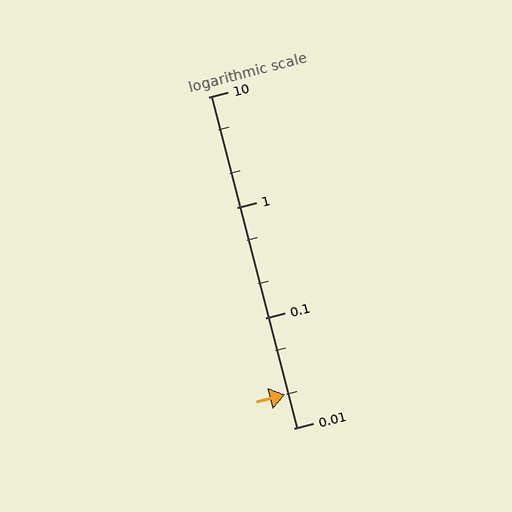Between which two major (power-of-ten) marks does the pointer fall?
The pointer is between 0.01 and 0.1.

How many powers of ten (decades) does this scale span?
The scale spans 3 decades, from 0.01 to 10.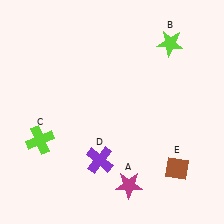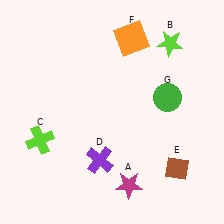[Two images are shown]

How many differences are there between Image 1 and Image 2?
There are 2 differences between the two images.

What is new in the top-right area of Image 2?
An orange square (F) was added in the top-right area of Image 2.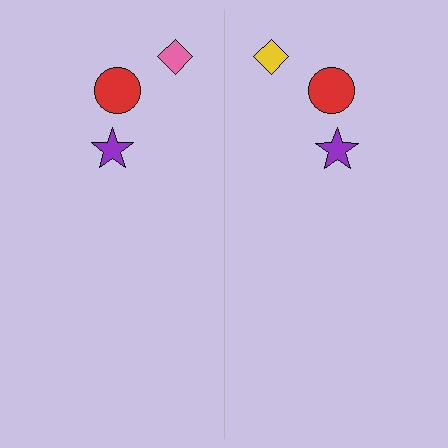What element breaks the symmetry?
The yellow diamond on the right side breaks the symmetry — its mirror counterpart is pink.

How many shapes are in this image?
There are 6 shapes in this image.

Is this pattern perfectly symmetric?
No, the pattern is not perfectly symmetric. The yellow diamond on the right side breaks the symmetry — its mirror counterpart is pink.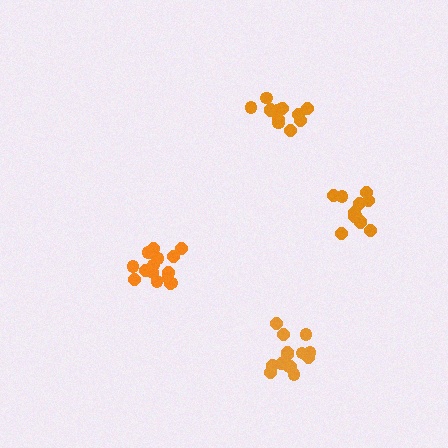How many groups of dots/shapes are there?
There are 4 groups.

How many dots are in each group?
Group 1: 16 dots, Group 2: 12 dots, Group 3: 13 dots, Group 4: 14 dots (55 total).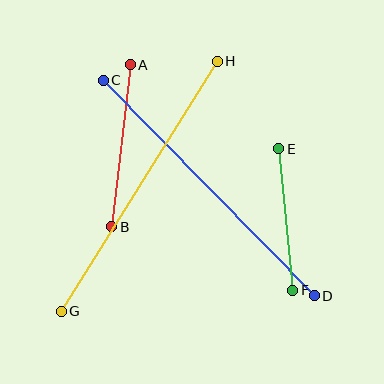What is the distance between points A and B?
The distance is approximately 163 pixels.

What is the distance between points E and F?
The distance is approximately 142 pixels.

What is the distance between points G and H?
The distance is approximately 294 pixels.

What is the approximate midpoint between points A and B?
The midpoint is at approximately (121, 146) pixels.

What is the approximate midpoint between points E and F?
The midpoint is at approximately (286, 220) pixels.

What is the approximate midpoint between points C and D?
The midpoint is at approximately (209, 188) pixels.